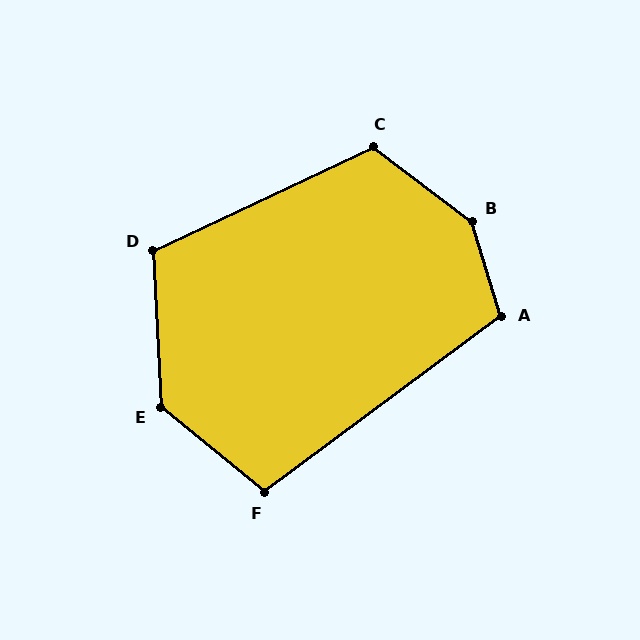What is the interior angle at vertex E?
Approximately 133 degrees (obtuse).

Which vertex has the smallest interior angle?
F, at approximately 104 degrees.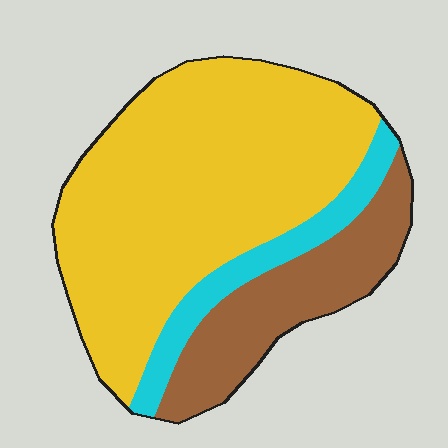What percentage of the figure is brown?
Brown covers 23% of the figure.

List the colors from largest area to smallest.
From largest to smallest: yellow, brown, cyan.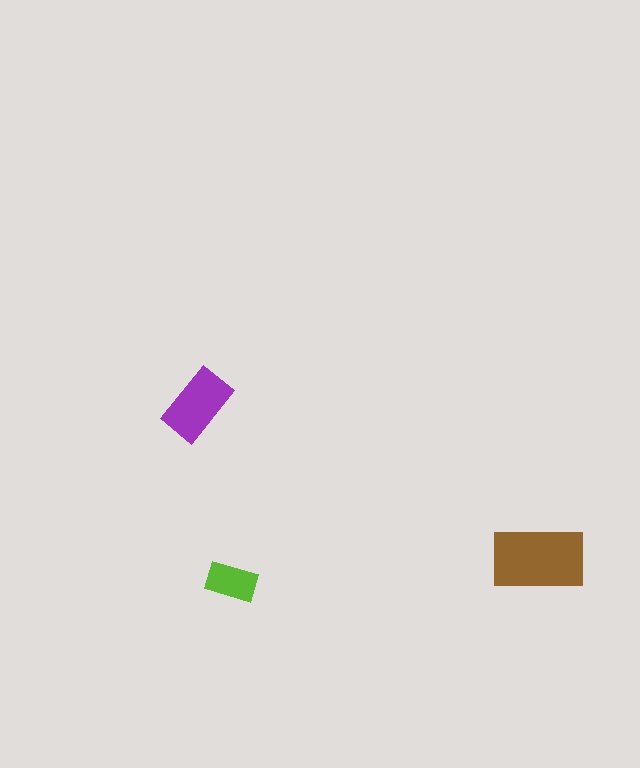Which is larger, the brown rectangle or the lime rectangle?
The brown one.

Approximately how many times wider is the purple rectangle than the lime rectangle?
About 1.5 times wider.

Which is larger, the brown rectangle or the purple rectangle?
The brown one.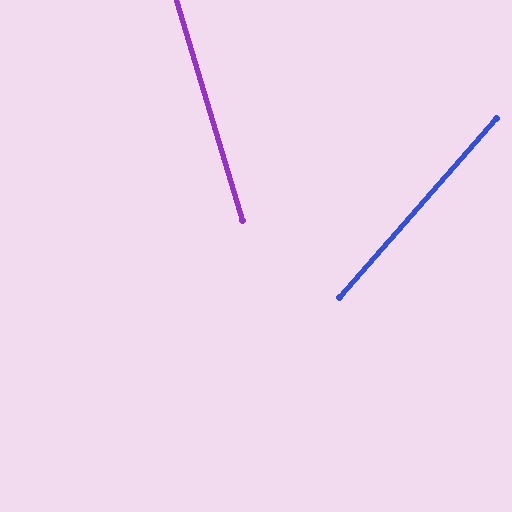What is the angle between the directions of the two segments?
Approximately 58 degrees.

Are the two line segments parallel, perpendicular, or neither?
Neither parallel nor perpendicular — they differ by about 58°.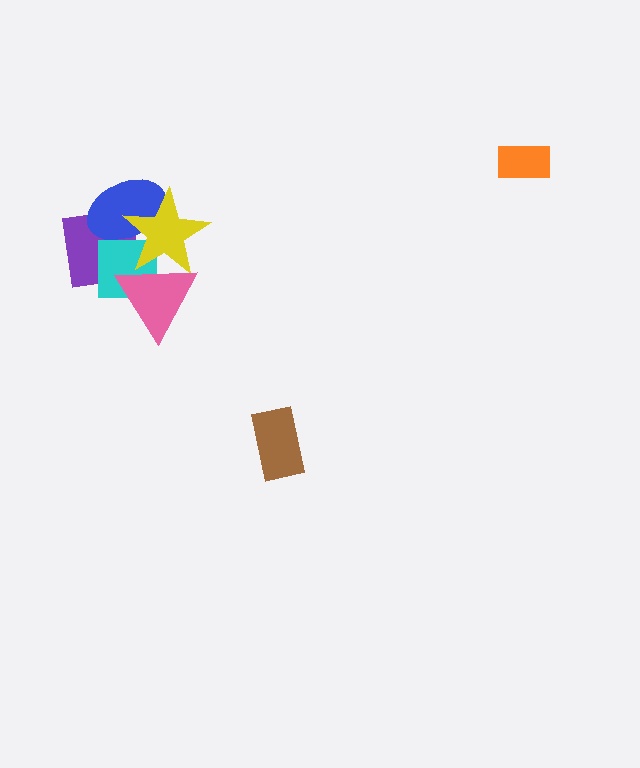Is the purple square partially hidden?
Yes, it is partially covered by another shape.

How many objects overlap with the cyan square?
4 objects overlap with the cyan square.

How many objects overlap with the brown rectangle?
0 objects overlap with the brown rectangle.